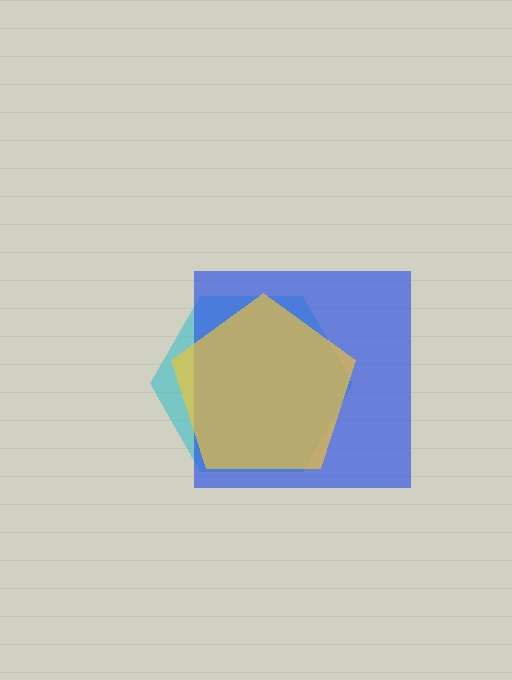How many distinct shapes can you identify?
There are 3 distinct shapes: a cyan hexagon, a blue square, a yellow pentagon.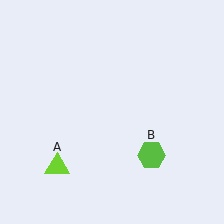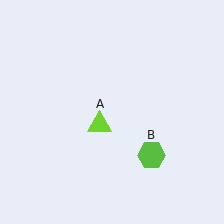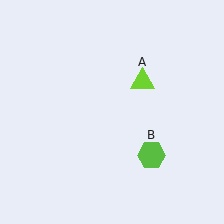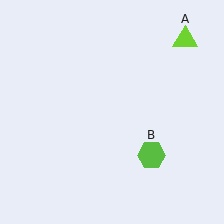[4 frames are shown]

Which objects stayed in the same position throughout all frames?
Lime hexagon (object B) remained stationary.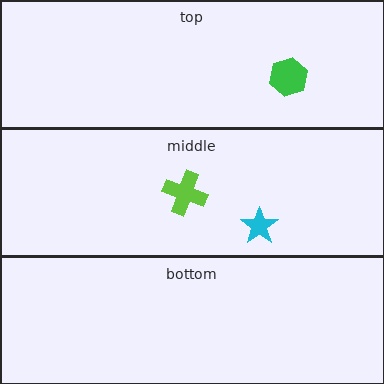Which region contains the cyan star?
The middle region.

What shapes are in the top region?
The green hexagon.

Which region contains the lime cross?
The middle region.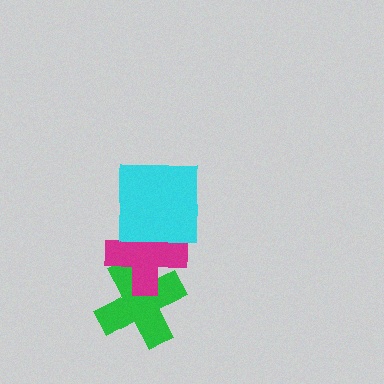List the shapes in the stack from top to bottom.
From top to bottom: the cyan square, the magenta cross, the green cross.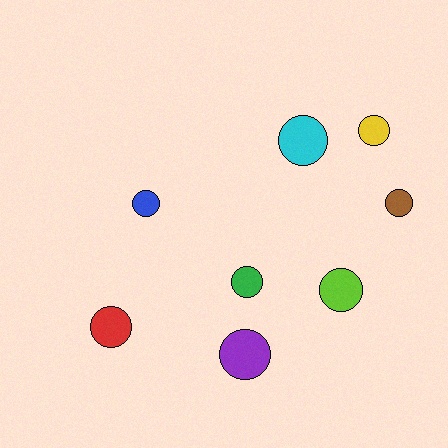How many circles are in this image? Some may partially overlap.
There are 8 circles.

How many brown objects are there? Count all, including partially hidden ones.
There is 1 brown object.